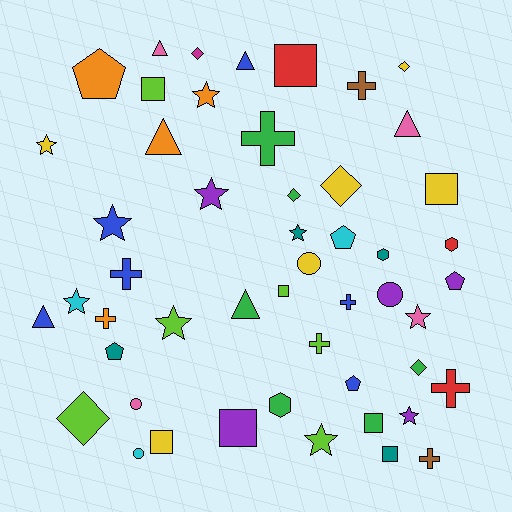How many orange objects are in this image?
There are 4 orange objects.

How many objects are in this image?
There are 50 objects.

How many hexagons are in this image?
There are 3 hexagons.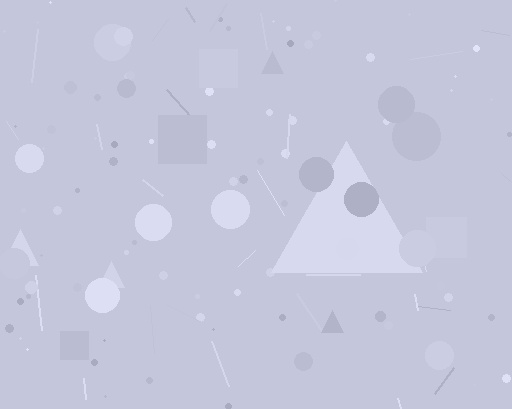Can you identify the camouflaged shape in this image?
The camouflaged shape is a triangle.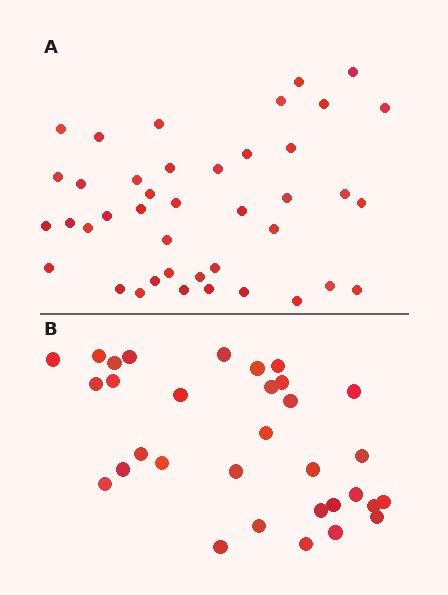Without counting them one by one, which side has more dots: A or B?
Region A (the top region) has more dots.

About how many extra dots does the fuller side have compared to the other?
Region A has roughly 8 or so more dots than region B.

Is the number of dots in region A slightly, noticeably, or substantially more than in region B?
Region A has noticeably more, but not dramatically so. The ratio is roughly 1.3 to 1.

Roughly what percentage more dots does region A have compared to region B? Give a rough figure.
About 30% more.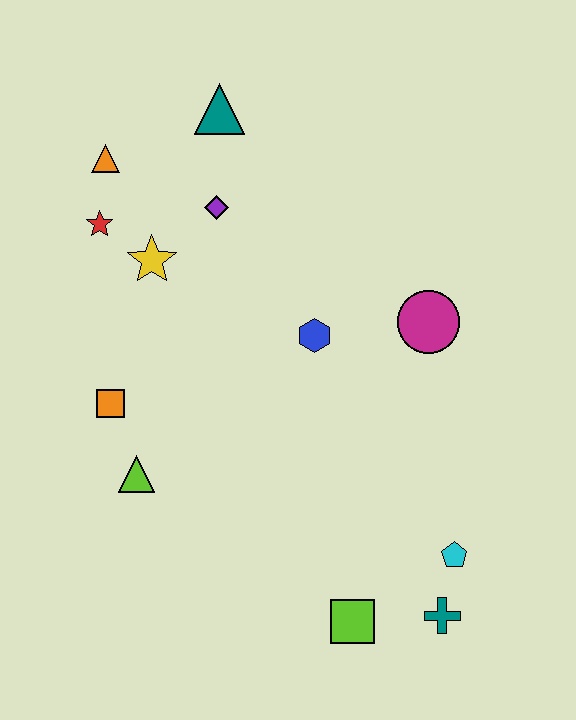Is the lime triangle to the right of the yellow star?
No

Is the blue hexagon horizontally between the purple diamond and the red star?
No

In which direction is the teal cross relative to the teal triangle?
The teal cross is below the teal triangle.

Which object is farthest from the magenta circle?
The orange triangle is farthest from the magenta circle.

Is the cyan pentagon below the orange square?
Yes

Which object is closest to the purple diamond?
The yellow star is closest to the purple diamond.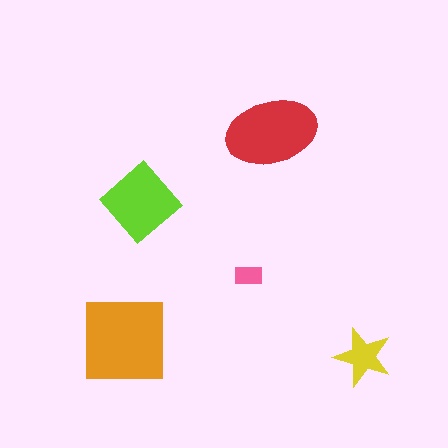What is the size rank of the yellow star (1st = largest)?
4th.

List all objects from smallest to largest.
The pink rectangle, the yellow star, the lime diamond, the red ellipse, the orange square.